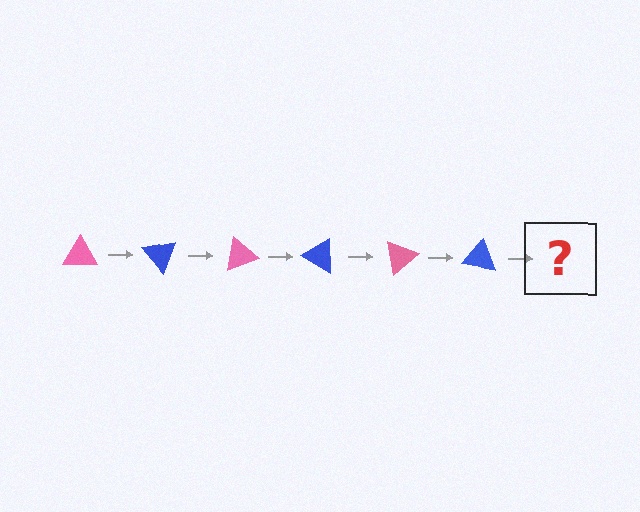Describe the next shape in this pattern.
It should be a pink triangle, rotated 300 degrees from the start.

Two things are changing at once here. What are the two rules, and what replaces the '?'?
The two rules are that it rotates 50 degrees each step and the color cycles through pink and blue. The '?' should be a pink triangle, rotated 300 degrees from the start.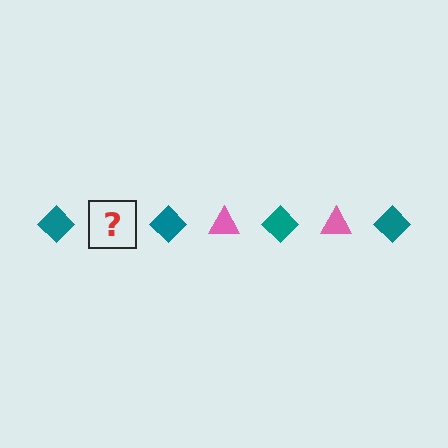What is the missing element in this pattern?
The missing element is a pink triangle.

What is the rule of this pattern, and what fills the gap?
The rule is that the pattern alternates between teal diamond and pink triangle. The gap should be filled with a pink triangle.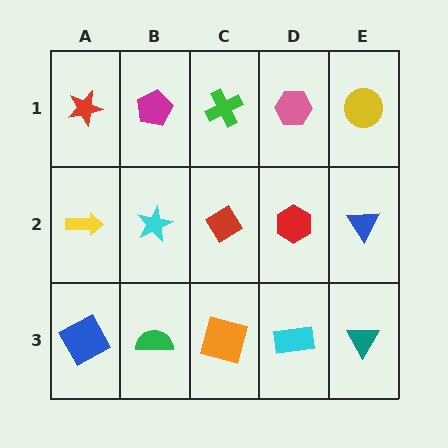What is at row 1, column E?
A yellow circle.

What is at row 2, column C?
A red diamond.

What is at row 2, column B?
A cyan star.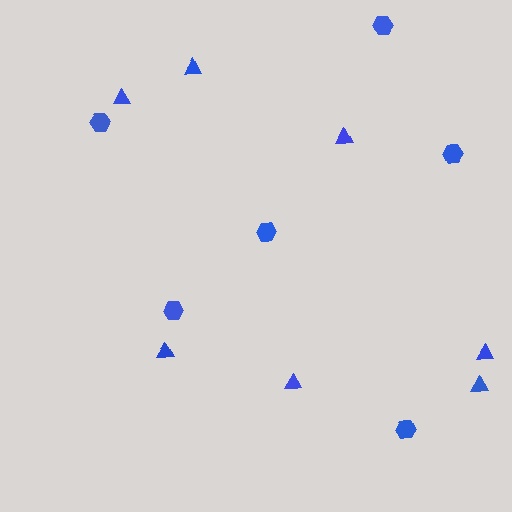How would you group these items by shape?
There are 2 groups: one group of hexagons (6) and one group of triangles (7).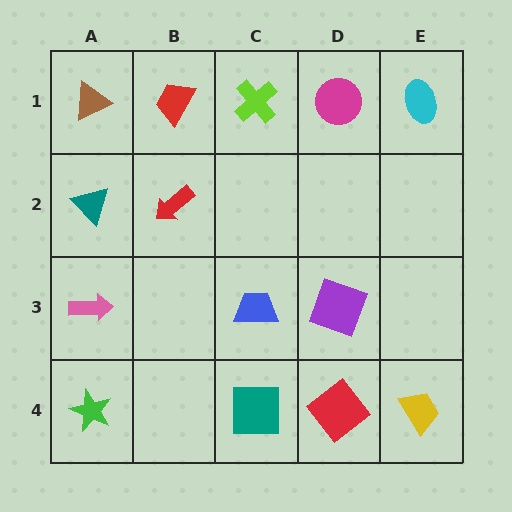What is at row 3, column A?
A pink arrow.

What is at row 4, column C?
A teal square.